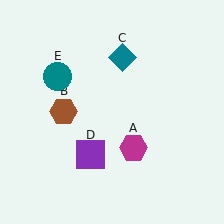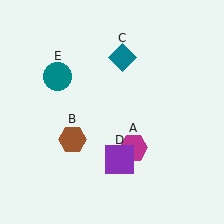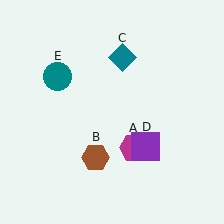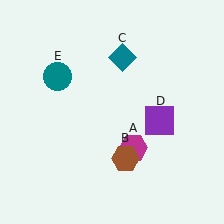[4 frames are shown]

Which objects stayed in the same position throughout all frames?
Magenta hexagon (object A) and teal diamond (object C) and teal circle (object E) remained stationary.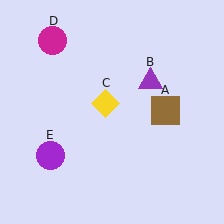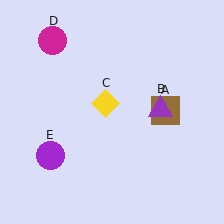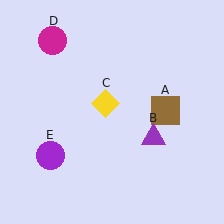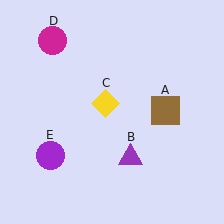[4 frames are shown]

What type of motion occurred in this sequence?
The purple triangle (object B) rotated clockwise around the center of the scene.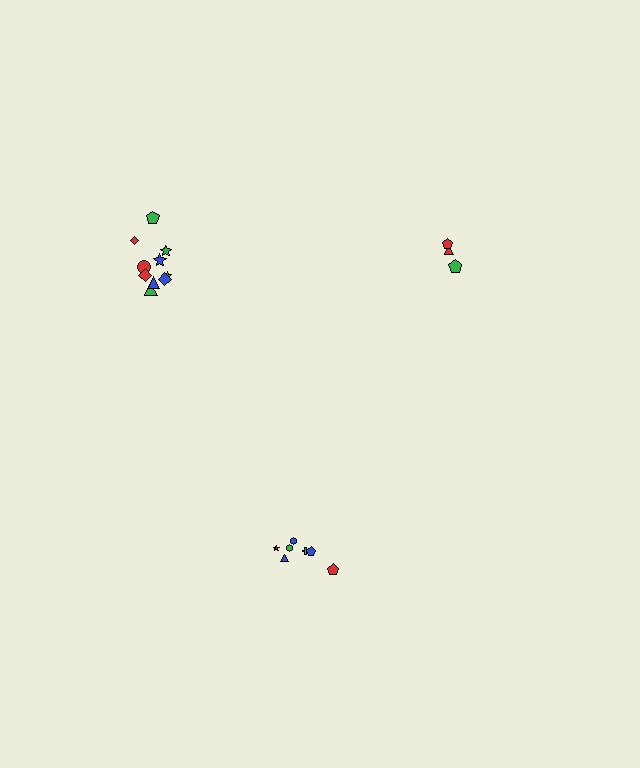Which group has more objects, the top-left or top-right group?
The top-left group.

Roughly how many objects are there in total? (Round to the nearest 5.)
Roughly 20 objects in total.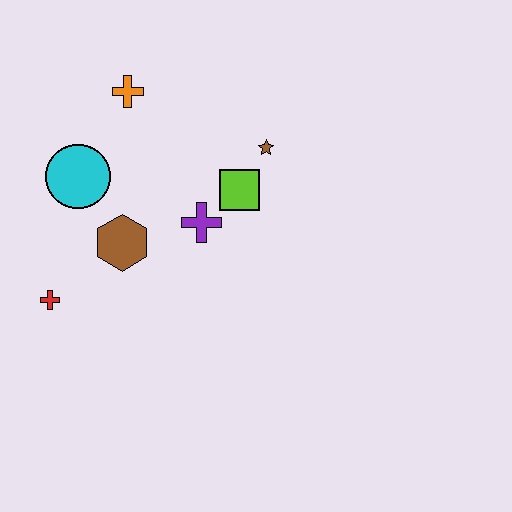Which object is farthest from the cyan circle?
The brown star is farthest from the cyan circle.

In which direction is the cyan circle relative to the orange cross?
The cyan circle is below the orange cross.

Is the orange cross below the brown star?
No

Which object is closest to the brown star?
The lime square is closest to the brown star.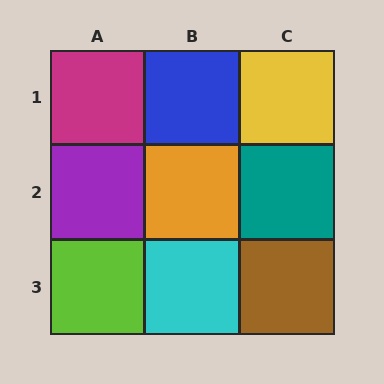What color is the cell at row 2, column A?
Purple.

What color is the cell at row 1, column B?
Blue.